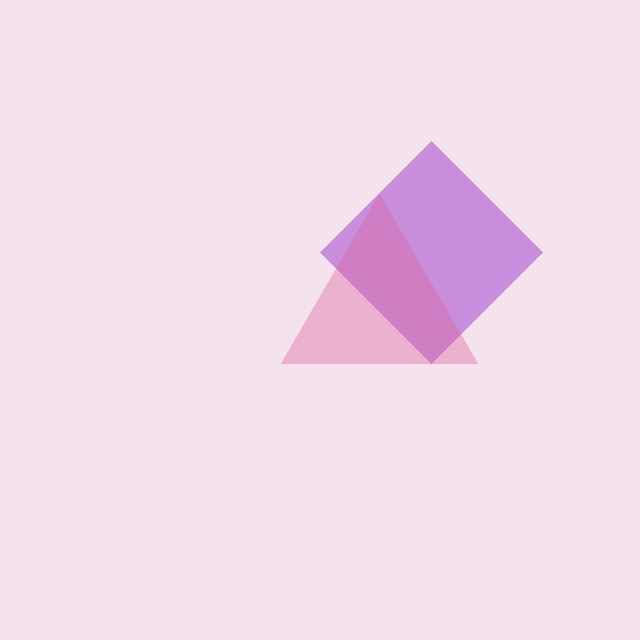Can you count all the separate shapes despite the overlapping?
Yes, there are 2 separate shapes.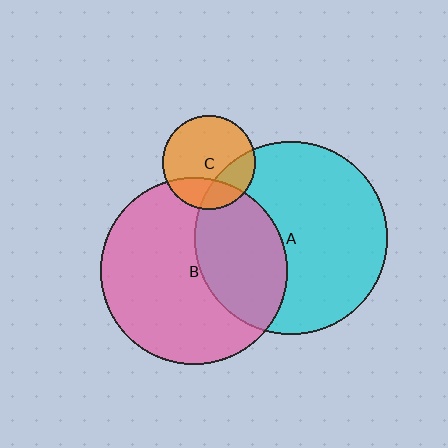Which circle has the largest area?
Circle A (cyan).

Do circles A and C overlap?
Yes.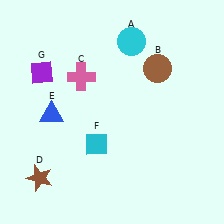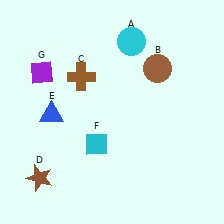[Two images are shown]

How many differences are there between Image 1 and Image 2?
There is 1 difference between the two images.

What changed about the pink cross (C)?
In Image 1, C is pink. In Image 2, it changed to brown.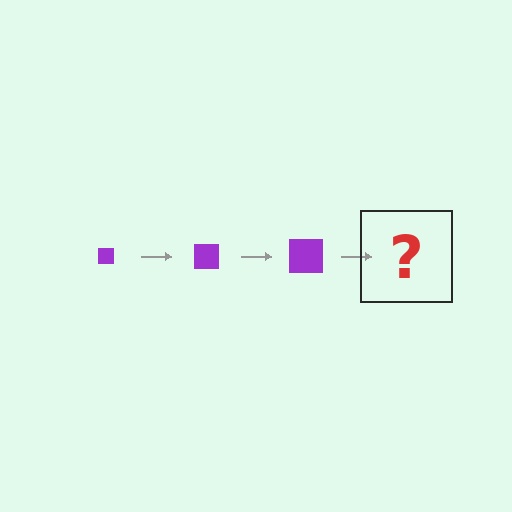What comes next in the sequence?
The next element should be a purple square, larger than the previous one.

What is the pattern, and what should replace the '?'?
The pattern is that the square gets progressively larger each step. The '?' should be a purple square, larger than the previous one.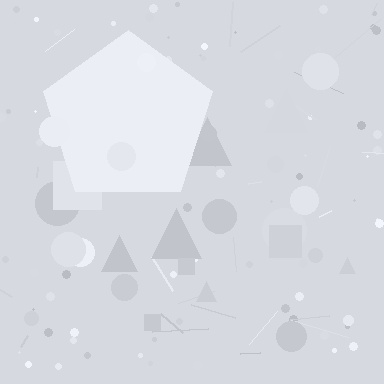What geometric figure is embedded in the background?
A pentagon is embedded in the background.